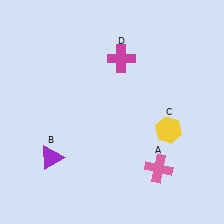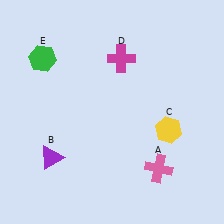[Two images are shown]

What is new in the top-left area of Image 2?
A green hexagon (E) was added in the top-left area of Image 2.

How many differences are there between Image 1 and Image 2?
There is 1 difference between the two images.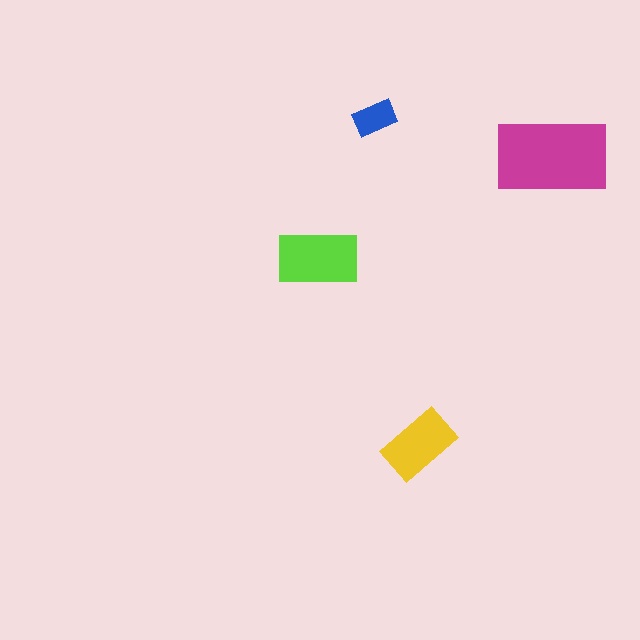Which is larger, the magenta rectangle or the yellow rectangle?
The magenta one.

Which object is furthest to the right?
The magenta rectangle is rightmost.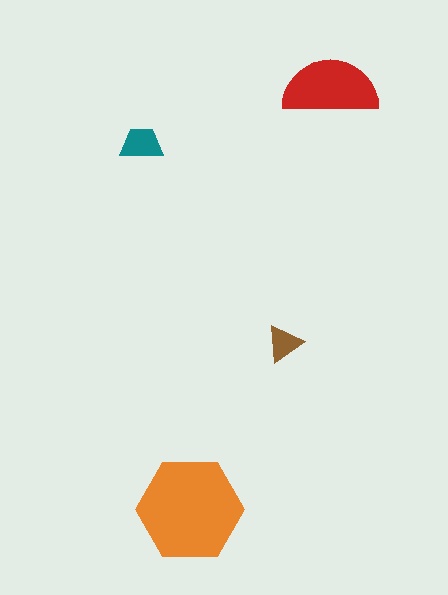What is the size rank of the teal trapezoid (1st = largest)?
3rd.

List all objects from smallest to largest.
The brown triangle, the teal trapezoid, the red semicircle, the orange hexagon.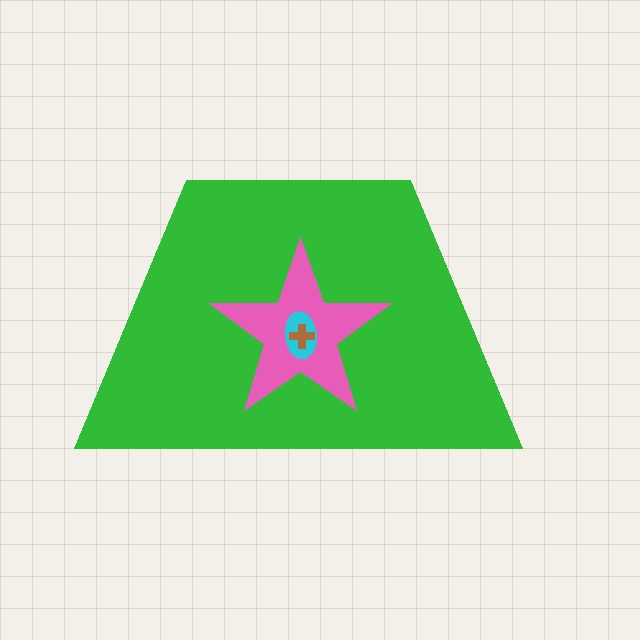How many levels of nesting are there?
4.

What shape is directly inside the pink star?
The cyan ellipse.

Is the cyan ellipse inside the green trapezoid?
Yes.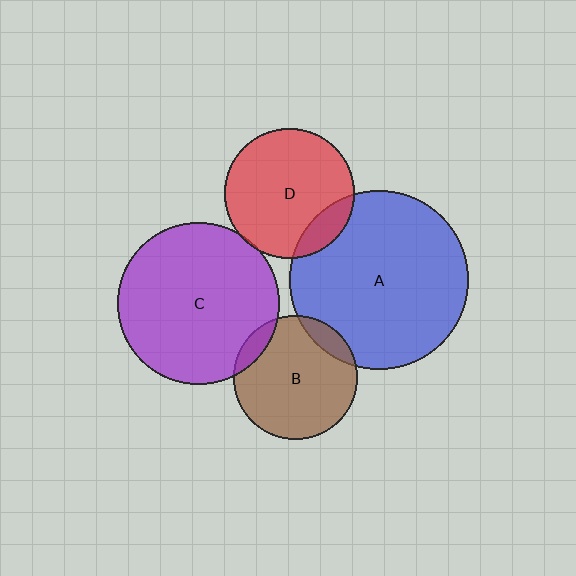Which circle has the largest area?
Circle A (blue).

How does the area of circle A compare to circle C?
Approximately 1.2 times.